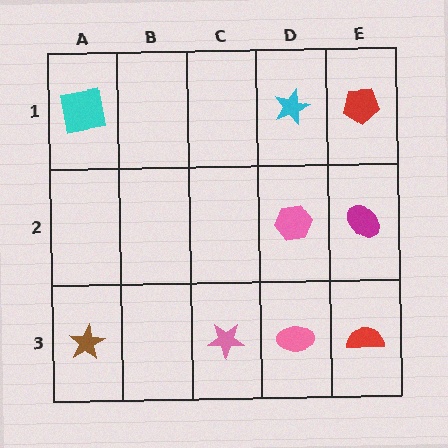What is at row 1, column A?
A cyan square.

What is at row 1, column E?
A red pentagon.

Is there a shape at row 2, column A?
No, that cell is empty.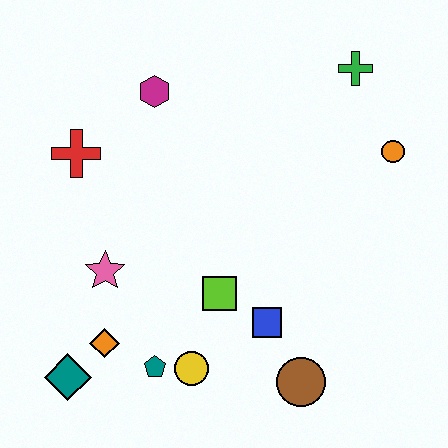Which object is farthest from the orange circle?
The teal diamond is farthest from the orange circle.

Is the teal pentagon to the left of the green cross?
Yes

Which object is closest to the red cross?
The magenta hexagon is closest to the red cross.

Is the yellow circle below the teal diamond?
No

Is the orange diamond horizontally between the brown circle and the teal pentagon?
No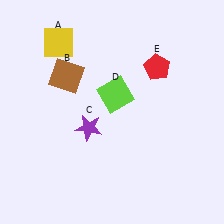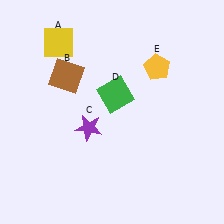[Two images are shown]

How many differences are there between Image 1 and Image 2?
There are 2 differences between the two images.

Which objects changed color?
D changed from lime to green. E changed from red to yellow.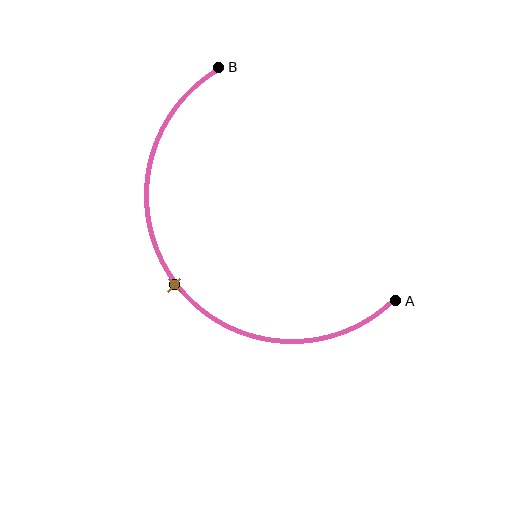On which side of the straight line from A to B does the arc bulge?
The arc bulges below and to the left of the straight line connecting A and B.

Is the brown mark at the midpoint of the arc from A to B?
Yes. The brown mark lies on the arc at equal arc-length from both A and B — it is the arc midpoint.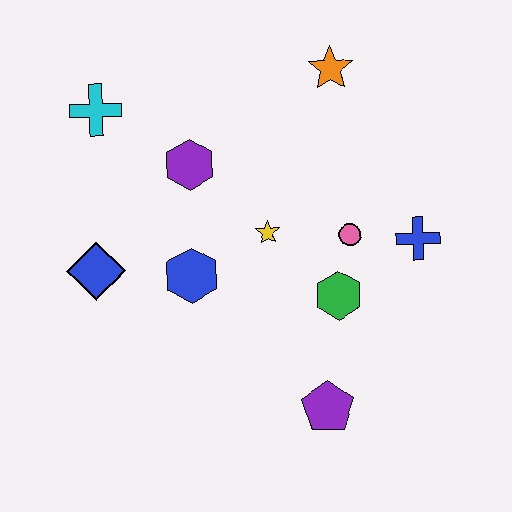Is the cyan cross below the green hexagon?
No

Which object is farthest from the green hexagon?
The cyan cross is farthest from the green hexagon.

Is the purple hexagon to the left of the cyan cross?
No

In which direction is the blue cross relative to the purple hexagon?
The blue cross is to the right of the purple hexagon.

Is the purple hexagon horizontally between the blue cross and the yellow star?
No